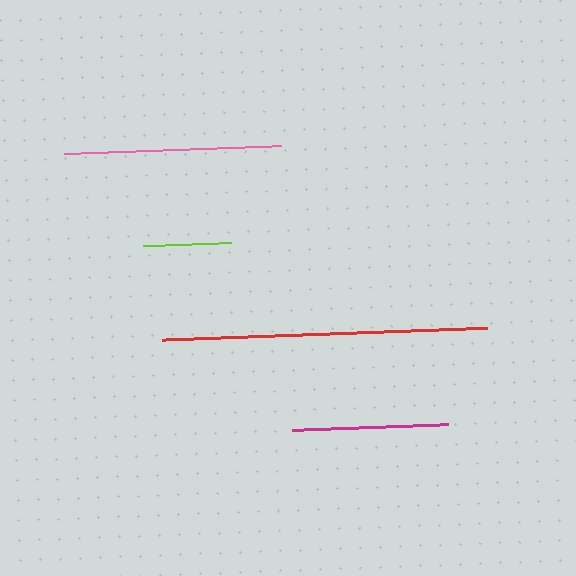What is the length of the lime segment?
The lime segment is approximately 89 pixels long.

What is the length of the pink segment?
The pink segment is approximately 217 pixels long.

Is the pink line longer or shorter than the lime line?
The pink line is longer than the lime line.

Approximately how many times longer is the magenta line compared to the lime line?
The magenta line is approximately 1.8 times the length of the lime line.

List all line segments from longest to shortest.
From longest to shortest: red, pink, magenta, lime.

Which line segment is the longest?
The red line is the longest at approximately 325 pixels.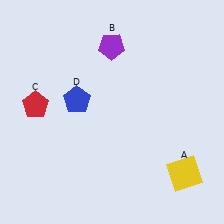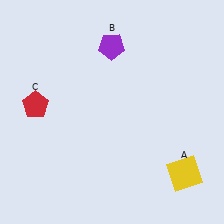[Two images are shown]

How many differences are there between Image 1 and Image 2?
There is 1 difference between the two images.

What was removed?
The blue pentagon (D) was removed in Image 2.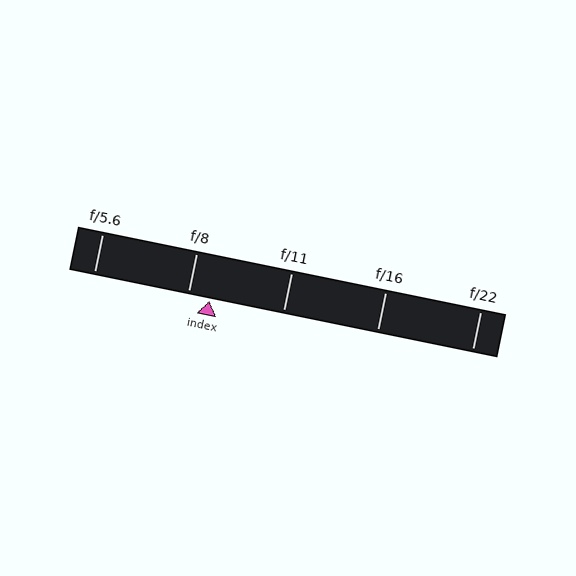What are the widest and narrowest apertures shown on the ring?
The widest aperture shown is f/5.6 and the narrowest is f/22.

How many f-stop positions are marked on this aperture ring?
There are 5 f-stop positions marked.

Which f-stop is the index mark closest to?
The index mark is closest to f/8.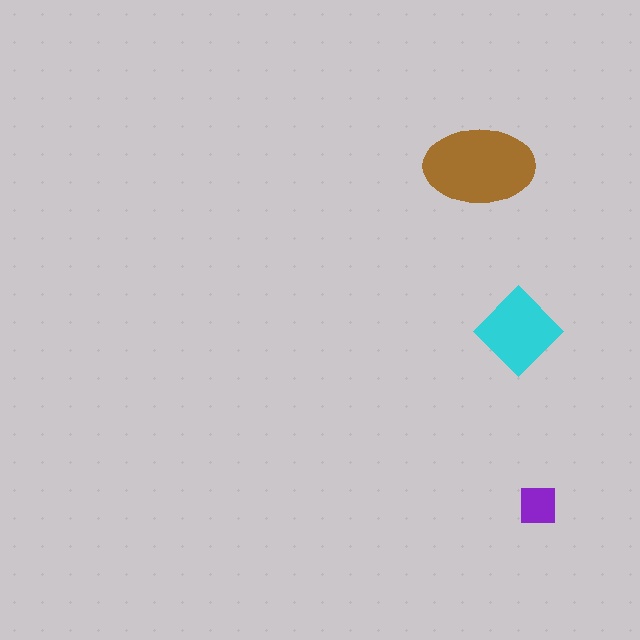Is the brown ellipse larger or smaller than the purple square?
Larger.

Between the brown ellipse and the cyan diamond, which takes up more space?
The brown ellipse.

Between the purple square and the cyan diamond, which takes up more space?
The cyan diamond.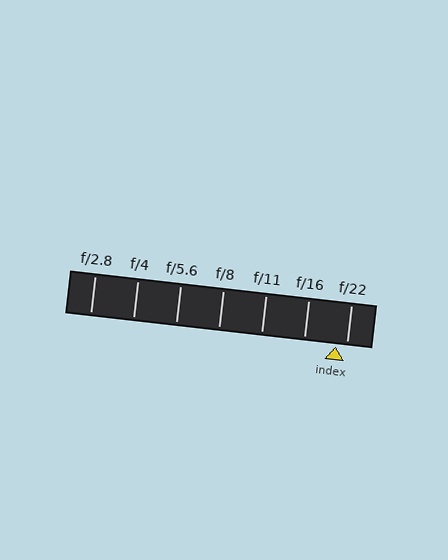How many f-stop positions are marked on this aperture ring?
There are 7 f-stop positions marked.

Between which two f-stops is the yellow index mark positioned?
The index mark is between f/16 and f/22.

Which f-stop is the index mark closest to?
The index mark is closest to f/22.